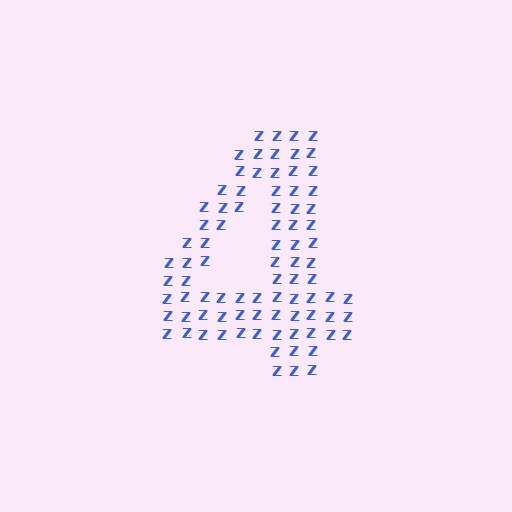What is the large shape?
The large shape is the digit 4.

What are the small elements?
The small elements are letter Z's.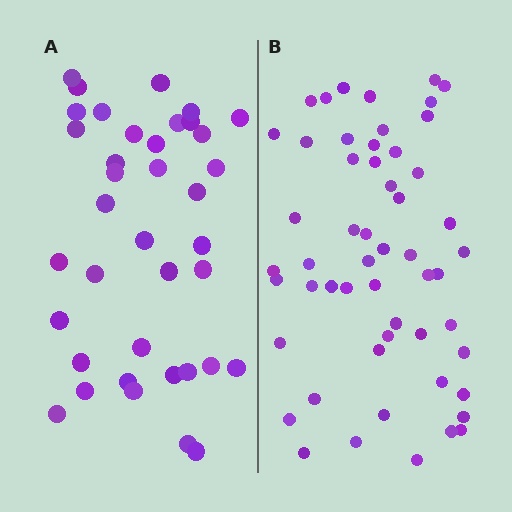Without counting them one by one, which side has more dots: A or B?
Region B (the right region) has more dots.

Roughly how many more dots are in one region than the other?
Region B has approximately 15 more dots than region A.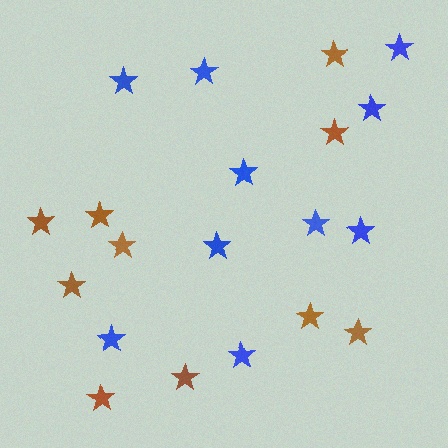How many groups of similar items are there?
There are 2 groups: one group of blue stars (10) and one group of brown stars (10).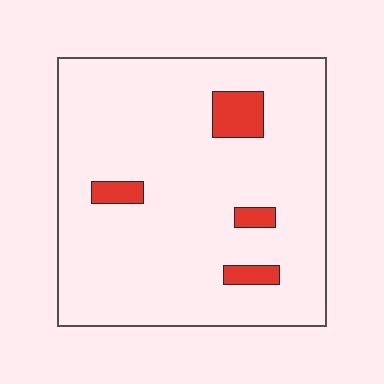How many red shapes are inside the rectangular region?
4.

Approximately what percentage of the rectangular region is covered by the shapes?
Approximately 10%.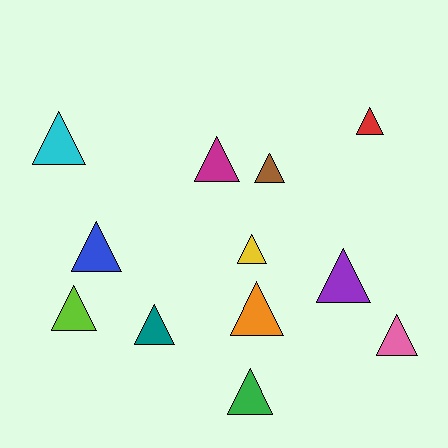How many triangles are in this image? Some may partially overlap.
There are 12 triangles.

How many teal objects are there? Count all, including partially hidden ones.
There is 1 teal object.